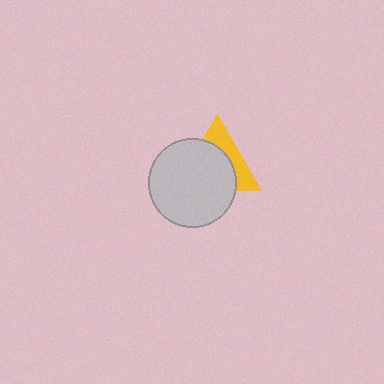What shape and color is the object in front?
The object in front is a light gray circle.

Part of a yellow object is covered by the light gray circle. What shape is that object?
It is a triangle.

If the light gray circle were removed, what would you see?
You would see the complete yellow triangle.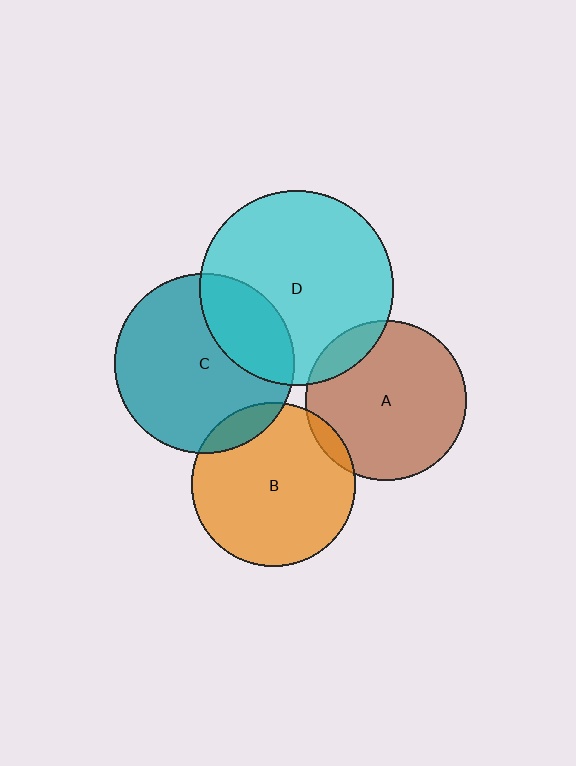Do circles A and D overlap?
Yes.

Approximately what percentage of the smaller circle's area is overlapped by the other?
Approximately 10%.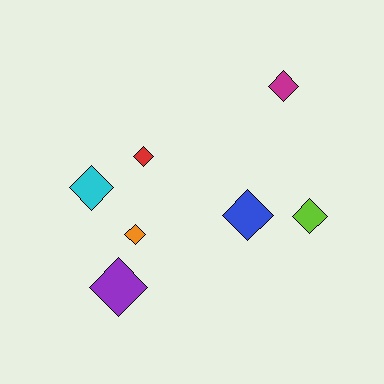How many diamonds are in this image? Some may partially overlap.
There are 7 diamonds.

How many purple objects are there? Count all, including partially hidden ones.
There is 1 purple object.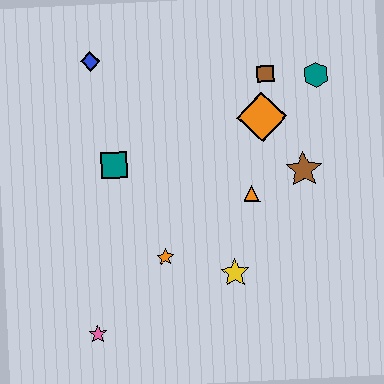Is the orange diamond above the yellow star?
Yes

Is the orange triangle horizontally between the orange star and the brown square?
Yes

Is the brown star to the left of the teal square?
No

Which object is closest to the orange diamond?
The brown square is closest to the orange diamond.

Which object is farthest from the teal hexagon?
The pink star is farthest from the teal hexagon.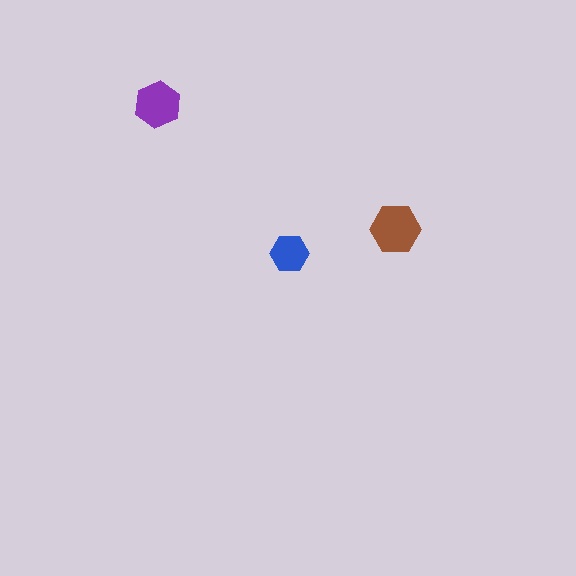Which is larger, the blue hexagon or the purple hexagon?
The purple one.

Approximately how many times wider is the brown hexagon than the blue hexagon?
About 1.5 times wider.